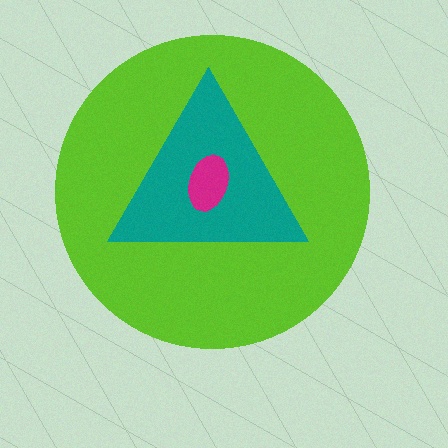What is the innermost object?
The magenta ellipse.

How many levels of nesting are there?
3.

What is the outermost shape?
The lime circle.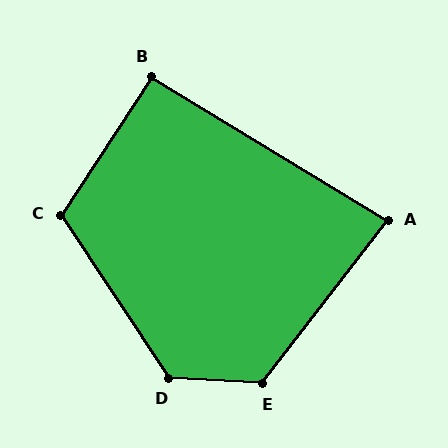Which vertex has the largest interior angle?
D, at approximately 127 degrees.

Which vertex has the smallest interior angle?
A, at approximately 84 degrees.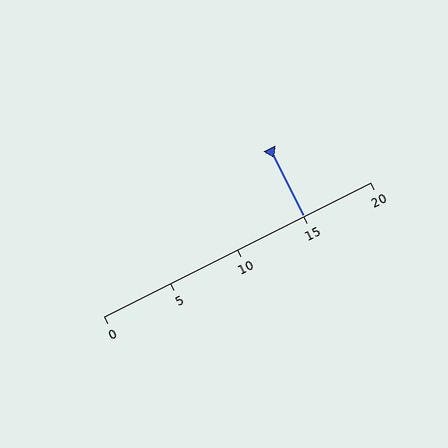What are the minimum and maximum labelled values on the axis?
The axis runs from 0 to 20.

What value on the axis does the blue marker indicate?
The marker indicates approximately 15.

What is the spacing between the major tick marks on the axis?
The major ticks are spaced 5 apart.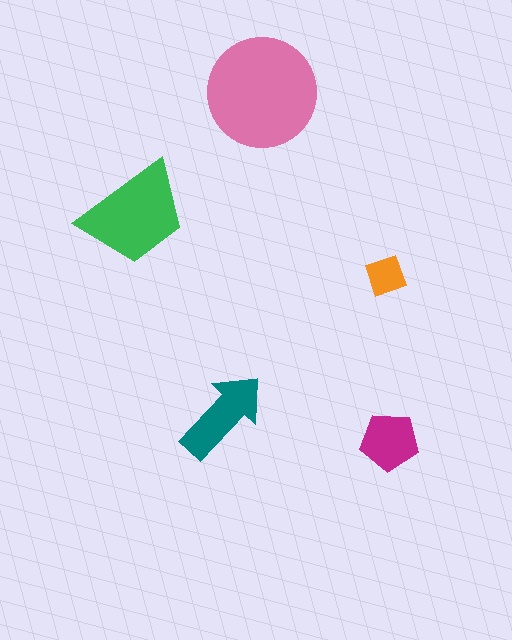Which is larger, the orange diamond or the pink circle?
The pink circle.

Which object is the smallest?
The orange diamond.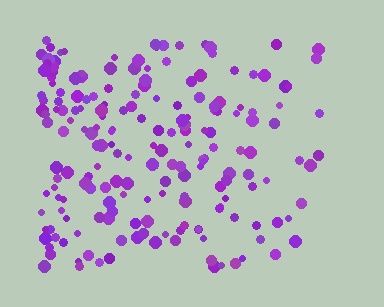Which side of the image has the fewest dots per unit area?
The right.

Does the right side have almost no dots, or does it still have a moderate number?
Still a moderate number, just noticeably fewer than the left.